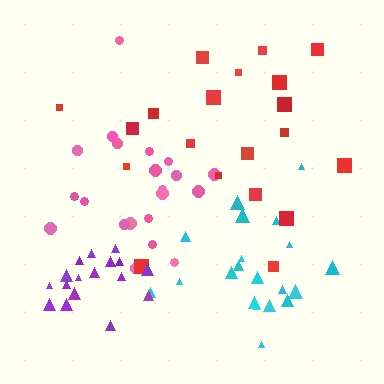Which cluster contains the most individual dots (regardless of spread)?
Pink (21).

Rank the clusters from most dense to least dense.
purple, cyan, pink, red.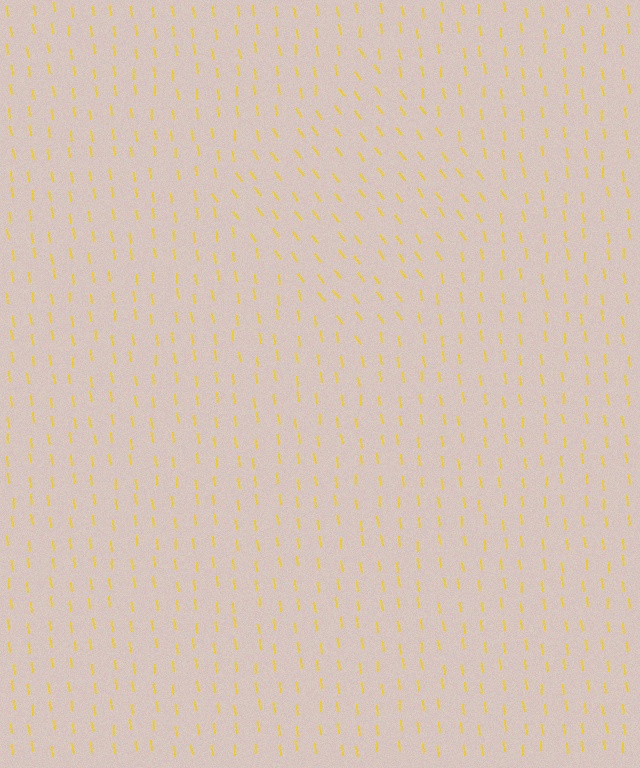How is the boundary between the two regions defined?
The boundary is defined purely by a change in line orientation (approximately 31 degrees difference). All lines are the same color and thickness.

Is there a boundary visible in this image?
Yes, there is a texture boundary formed by a change in line orientation.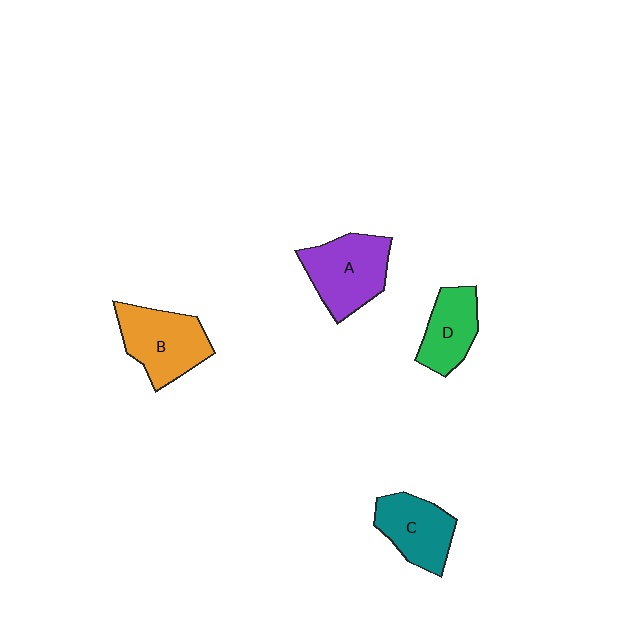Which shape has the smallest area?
Shape D (green).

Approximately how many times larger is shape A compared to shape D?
Approximately 1.4 times.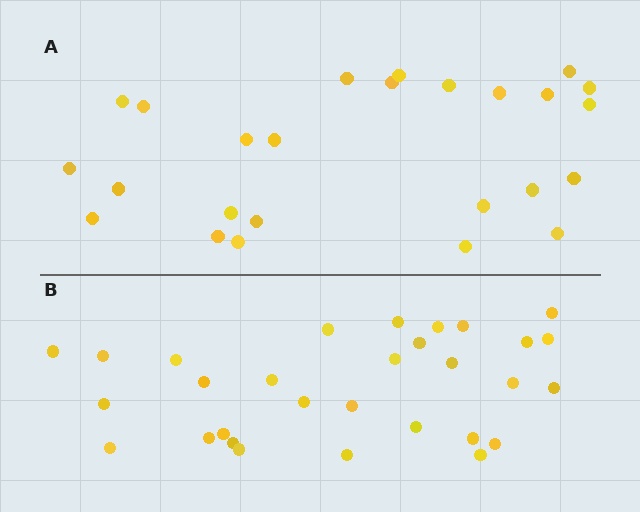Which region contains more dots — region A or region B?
Region B (the bottom region) has more dots.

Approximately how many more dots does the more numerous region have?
Region B has about 5 more dots than region A.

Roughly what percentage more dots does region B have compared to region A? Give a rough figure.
About 20% more.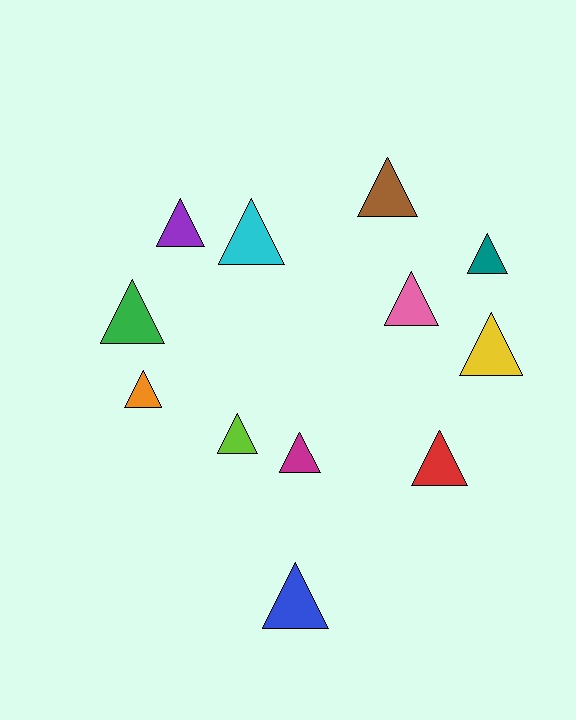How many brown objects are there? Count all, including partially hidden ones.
There is 1 brown object.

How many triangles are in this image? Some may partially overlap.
There are 12 triangles.